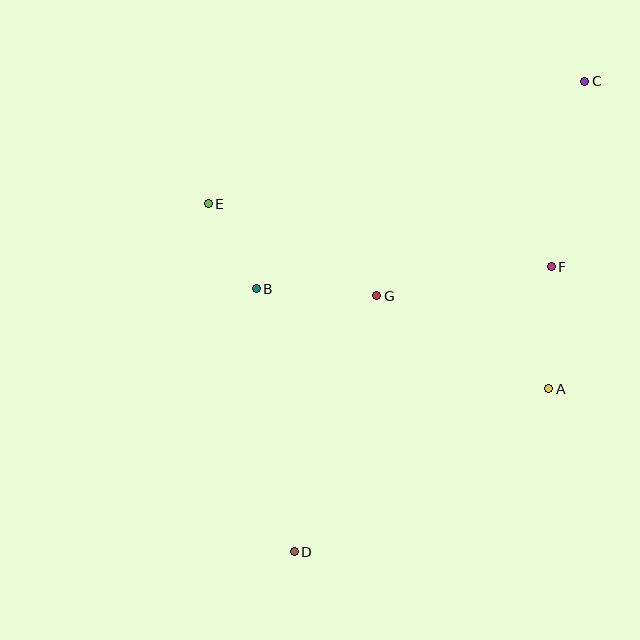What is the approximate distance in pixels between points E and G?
The distance between E and G is approximately 192 pixels.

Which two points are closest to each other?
Points B and E are closest to each other.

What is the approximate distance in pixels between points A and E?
The distance between A and E is approximately 388 pixels.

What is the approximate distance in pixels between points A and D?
The distance between A and D is approximately 302 pixels.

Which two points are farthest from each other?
Points C and D are farthest from each other.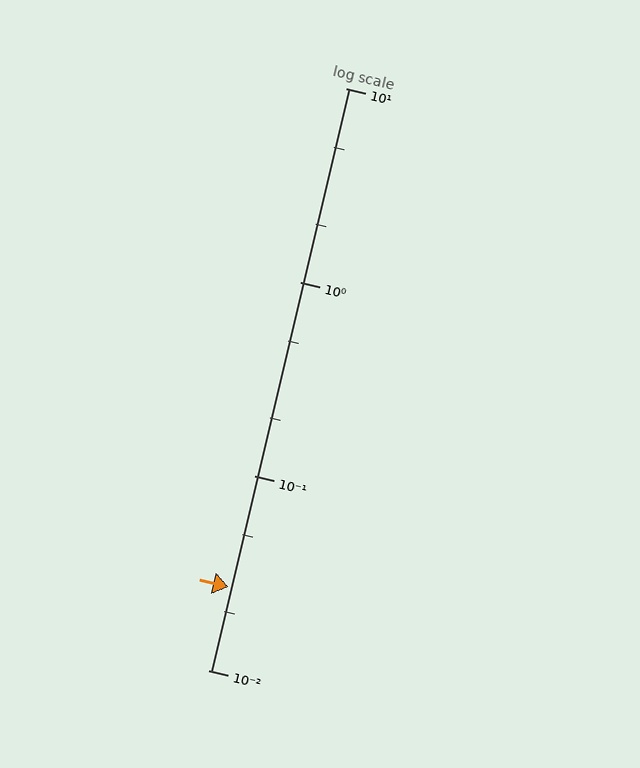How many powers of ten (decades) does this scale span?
The scale spans 3 decades, from 0.01 to 10.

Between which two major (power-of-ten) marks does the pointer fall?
The pointer is between 0.01 and 0.1.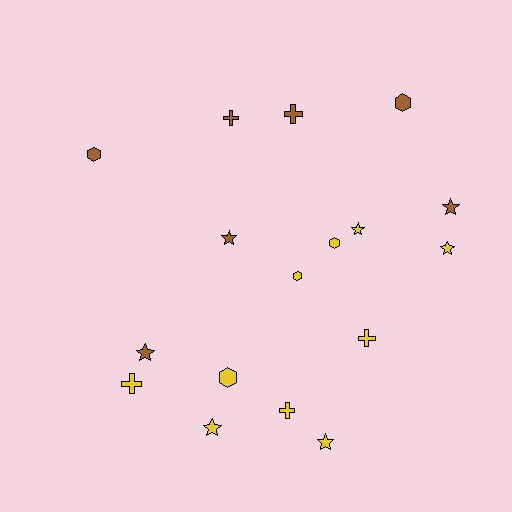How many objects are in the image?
There are 17 objects.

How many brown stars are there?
There are 3 brown stars.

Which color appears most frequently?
Yellow, with 10 objects.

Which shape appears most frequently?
Star, with 7 objects.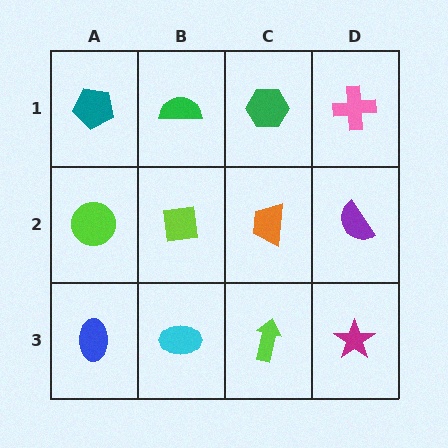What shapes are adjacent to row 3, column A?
A lime circle (row 2, column A), a cyan ellipse (row 3, column B).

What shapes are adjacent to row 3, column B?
A lime square (row 2, column B), a blue ellipse (row 3, column A), a lime arrow (row 3, column C).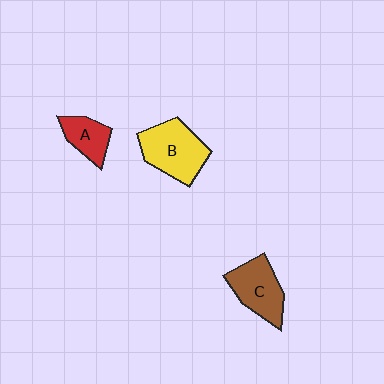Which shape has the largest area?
Shape B (yellow).